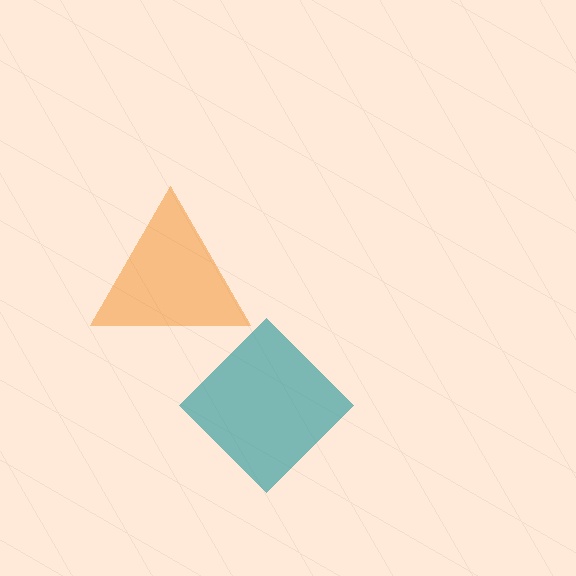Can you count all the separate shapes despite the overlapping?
Yes, there are 2 separate shapes.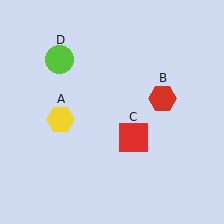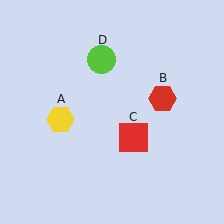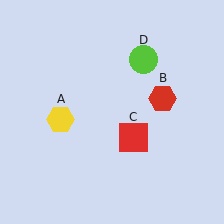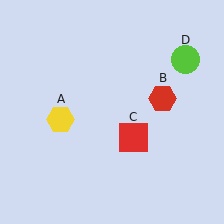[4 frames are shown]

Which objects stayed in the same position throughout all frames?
Yellow hexagon (object A) and red hexagon (object B) and red square (object C) remained stationary.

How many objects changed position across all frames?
1 object changed position: lime circle (object D).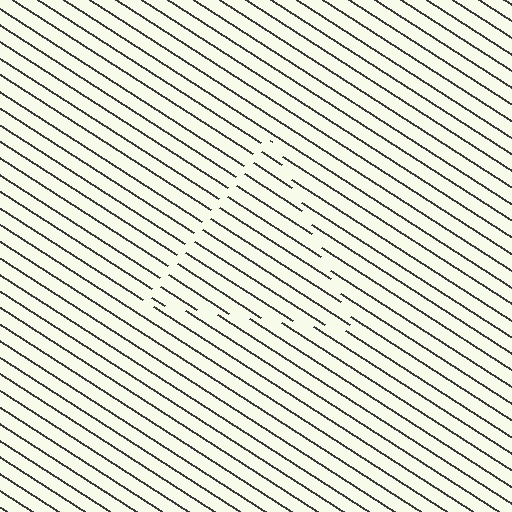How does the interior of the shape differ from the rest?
The interior of the shape contains the same grating, shifted by half a period — the contour is defined by the phase discontinuity where line-ends from the inner and outer gratings abut.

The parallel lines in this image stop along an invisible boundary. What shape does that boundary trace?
An illusory triangle. The interior of the shape contains the same grating, shifted by half a period — the contour is defined by the phase discontinuity where line-ends from the inner and outer gratings abut.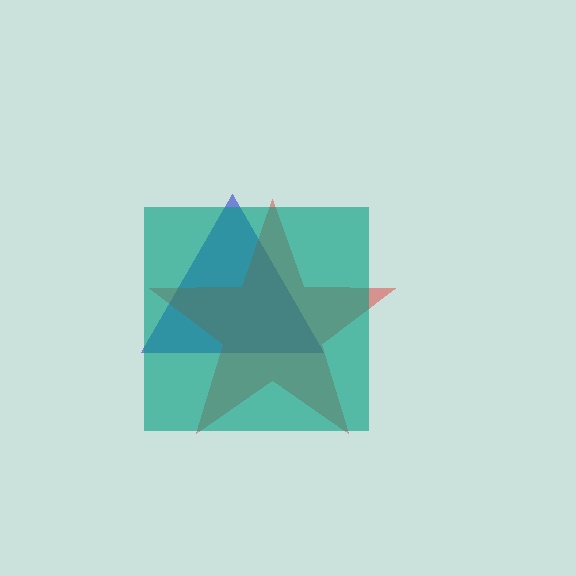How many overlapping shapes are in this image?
There are 3 overlapping shapes in the image.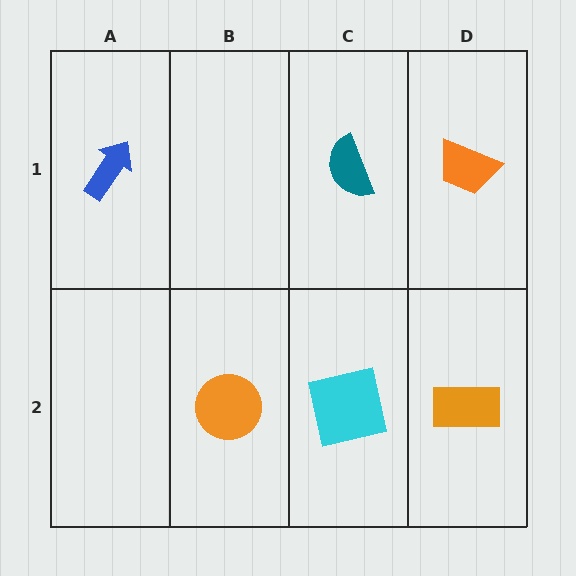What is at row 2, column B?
An orange circle.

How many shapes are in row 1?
3 shapes.